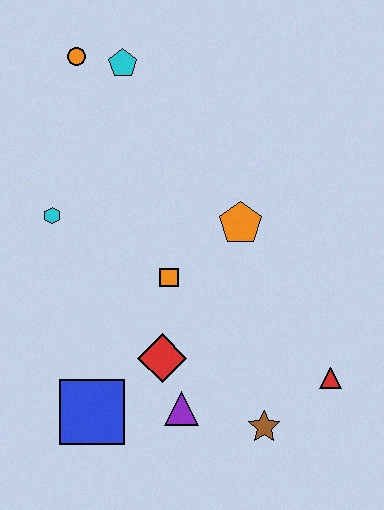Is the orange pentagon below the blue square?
No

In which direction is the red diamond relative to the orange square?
The red diamond is below the orange square.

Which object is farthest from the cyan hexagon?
The red triangle is farthest from the cyan hexagon.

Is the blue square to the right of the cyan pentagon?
No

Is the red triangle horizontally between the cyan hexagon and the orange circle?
No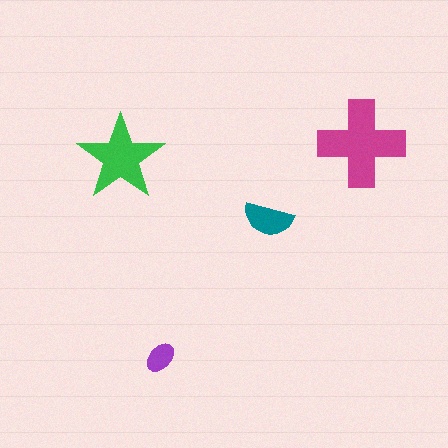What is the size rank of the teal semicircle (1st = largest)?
3rd.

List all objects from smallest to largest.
The purple ellipse, the teal semicircle, the green star, the magenta cross.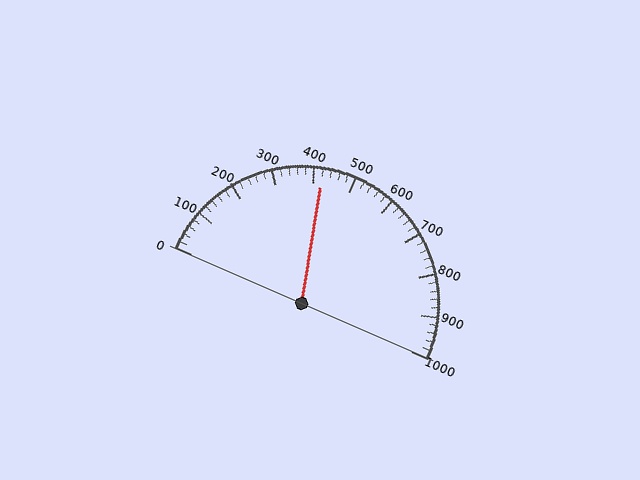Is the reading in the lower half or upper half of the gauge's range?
The reading is in the lower half of the range (0 to 1000).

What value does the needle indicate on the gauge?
The needle indicates approximately 420.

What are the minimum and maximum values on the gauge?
The gauge ranges from 0 to 1000.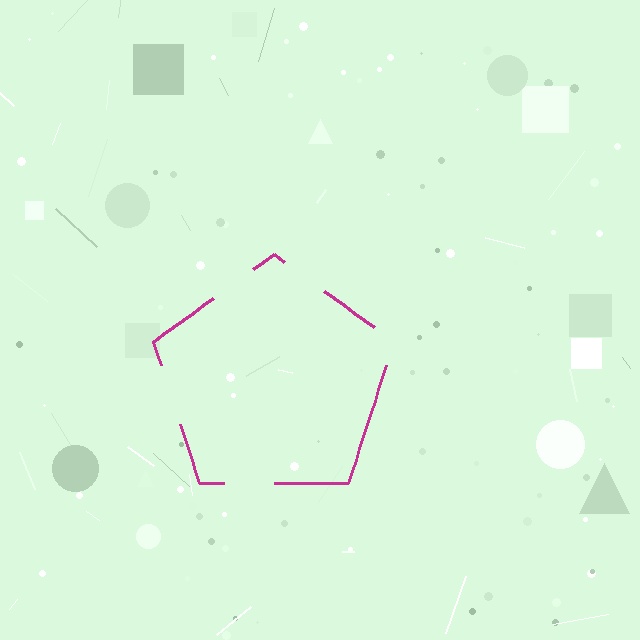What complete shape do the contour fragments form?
The contour fragments form a pentagon.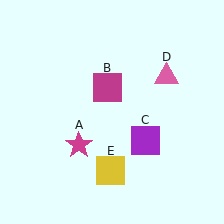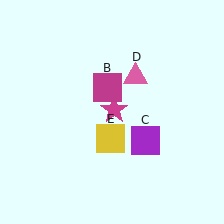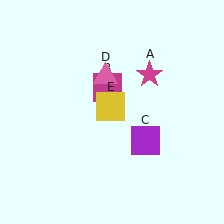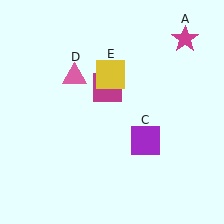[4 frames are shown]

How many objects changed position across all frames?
3 objects changed position: magenta star (object A), pink triangle (object D), yellow square (object E).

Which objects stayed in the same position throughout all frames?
Magenta square (object B) and purple square (object C) remained stationary.